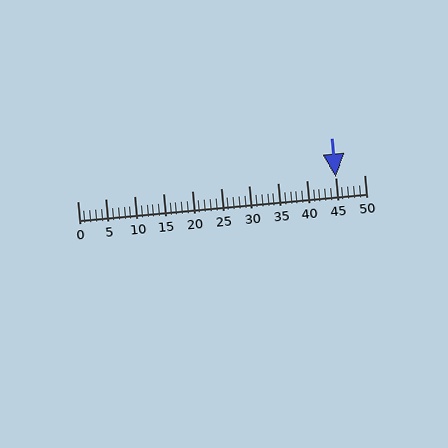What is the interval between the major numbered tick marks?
The major tick marks are spaced 5 units apart.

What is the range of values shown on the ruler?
The ruler shows values from 0 to 50.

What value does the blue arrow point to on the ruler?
The blue arrow points to approximately 45.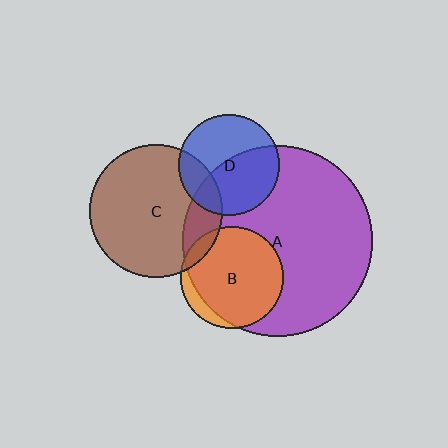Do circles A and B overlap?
Yes.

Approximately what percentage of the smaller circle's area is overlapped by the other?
Approximately 90%.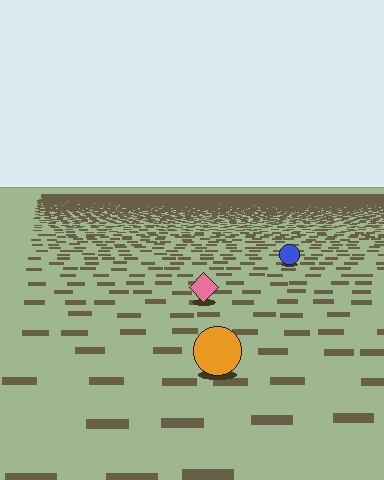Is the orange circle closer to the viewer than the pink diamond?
Yes. The orange circle is closer — you can tell from the texture gradient: the ground texture is coarser near it.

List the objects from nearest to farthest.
From nearest to farthest: the orange circle, the pink diamond, the blue circle.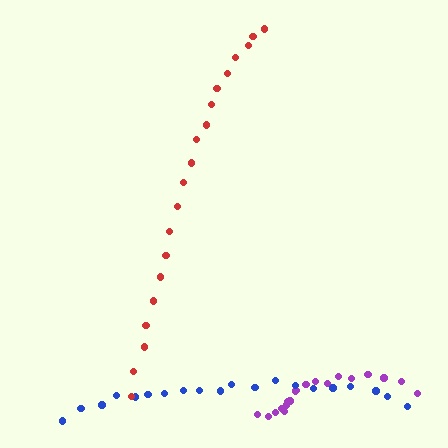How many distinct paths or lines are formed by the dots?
There are 3 distinct paths.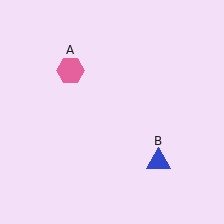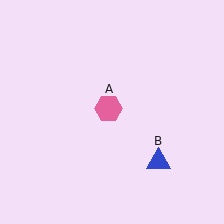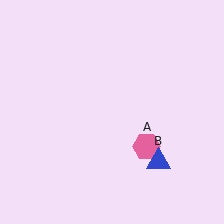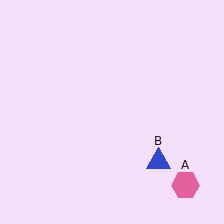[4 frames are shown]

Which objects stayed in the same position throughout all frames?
Blue triangle (object B) remained stationary.